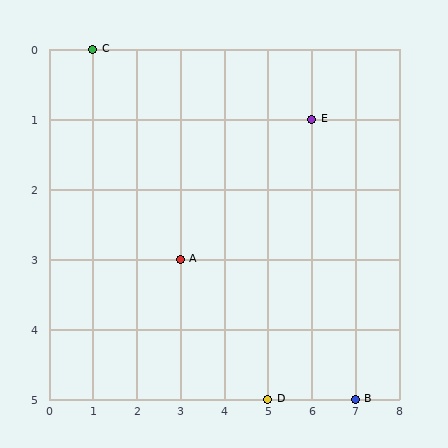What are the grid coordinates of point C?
Point C is at grid coordinates (1, 0).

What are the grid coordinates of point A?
Point A is at grid coordinates (3, 3).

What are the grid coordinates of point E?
Point E is at grid coordinates (6, 1).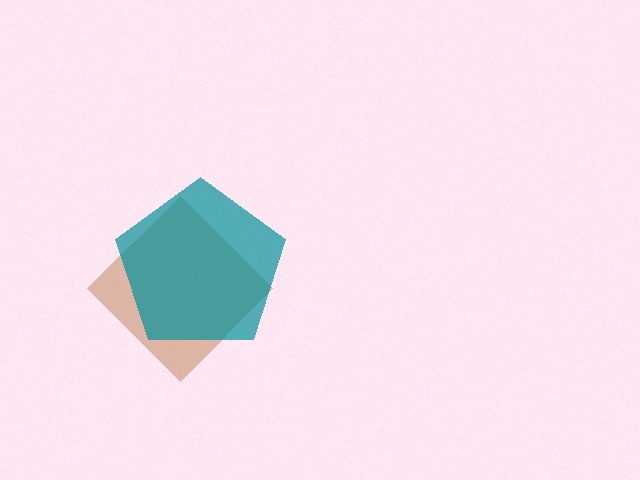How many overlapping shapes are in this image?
There are 2 overlapping shapes in the image.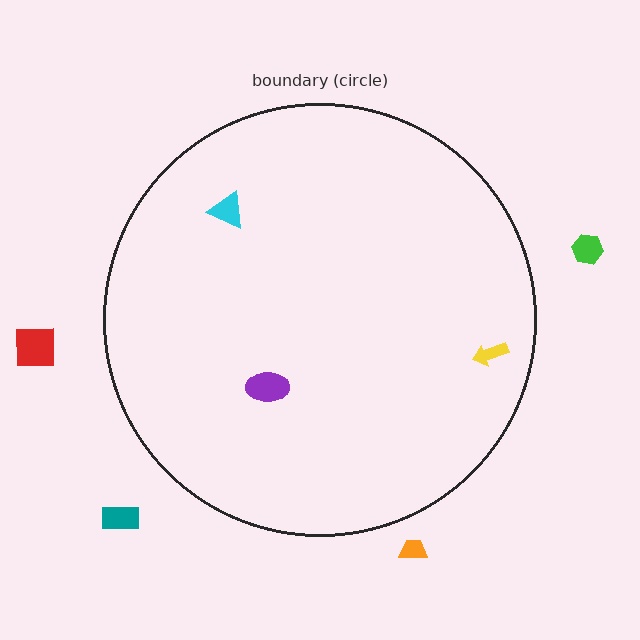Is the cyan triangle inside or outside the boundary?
Inside.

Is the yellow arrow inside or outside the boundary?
Inside.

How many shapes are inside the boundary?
3 inside, 4 outside.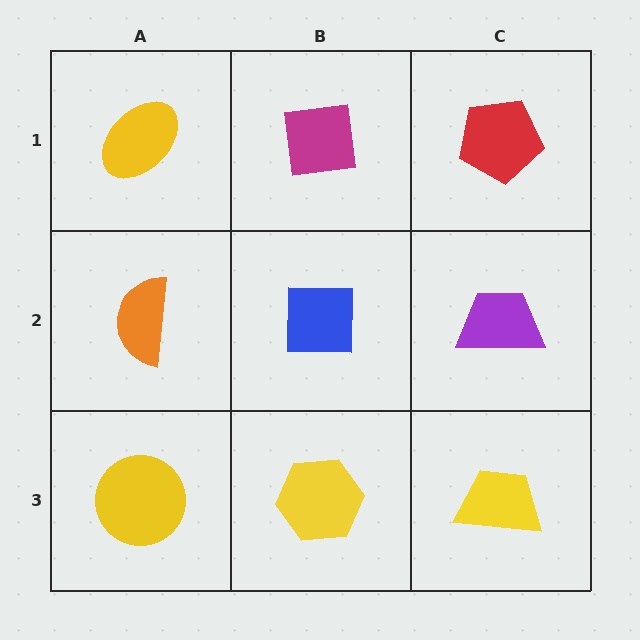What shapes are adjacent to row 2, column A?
A yellow ellipse (row 1, column A), a yellow circle (row 3, column A), a blue square (row 2, column B).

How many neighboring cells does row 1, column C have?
2.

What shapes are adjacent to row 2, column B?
A magenta square (row 1, column B), a yellow hexagon (row 3, column B), an orange semicircle (row 2, column A), a purple trapezoid (row 2, column C).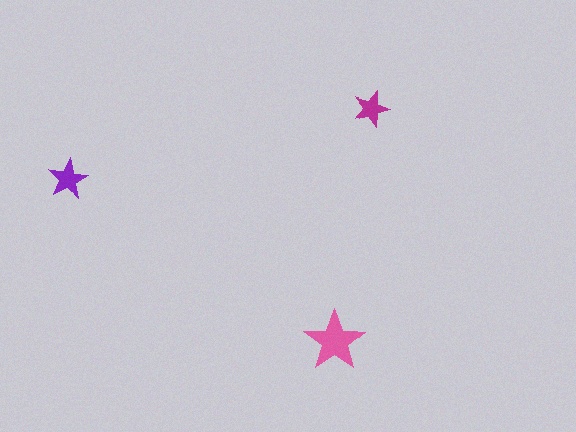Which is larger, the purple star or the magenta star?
The purple one.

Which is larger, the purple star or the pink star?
The pink one.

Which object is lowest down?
The pink star is bottommost.